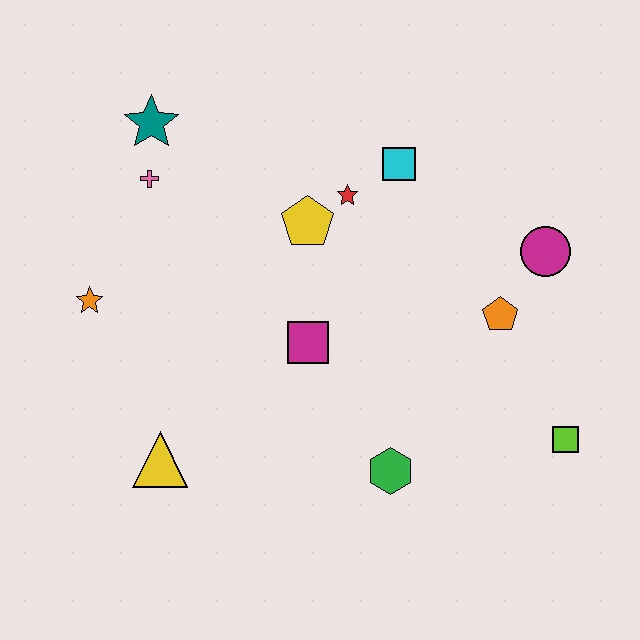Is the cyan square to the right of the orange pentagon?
No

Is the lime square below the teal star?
Yes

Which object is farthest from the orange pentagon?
The orange star is farthest from the orange pentagon.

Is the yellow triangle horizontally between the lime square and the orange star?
Yes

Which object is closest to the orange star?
The pink cross is closest to the orange star.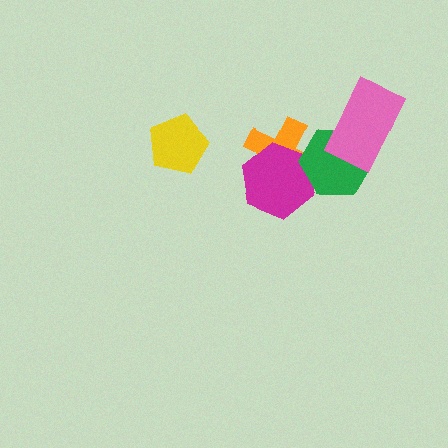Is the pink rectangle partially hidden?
No, no other shape covers it.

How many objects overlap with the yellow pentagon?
0 objects overlap with the yellow pentagon.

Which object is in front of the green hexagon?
The pink rectangle is in front of the green hexagon.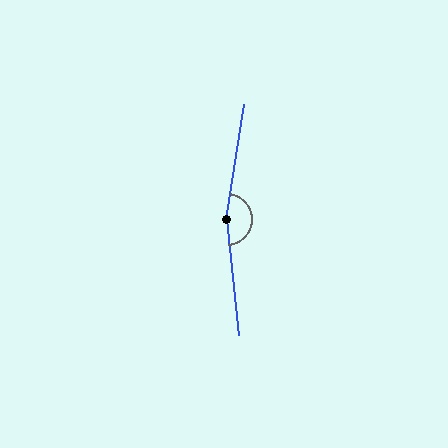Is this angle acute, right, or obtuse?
It is obtuse.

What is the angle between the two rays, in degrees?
Approximately 165 degrees.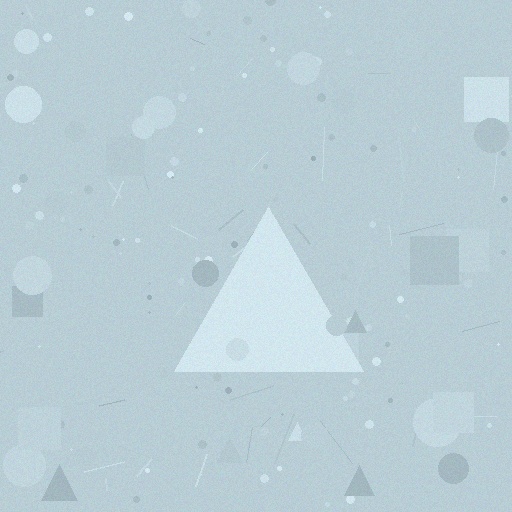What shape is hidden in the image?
A triangle is hidden in the image.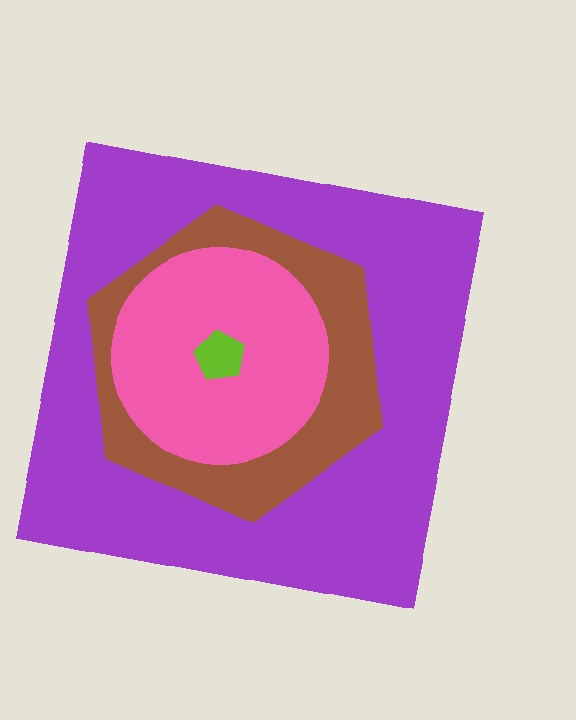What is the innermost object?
The lime pentagon.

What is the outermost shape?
The purple square.